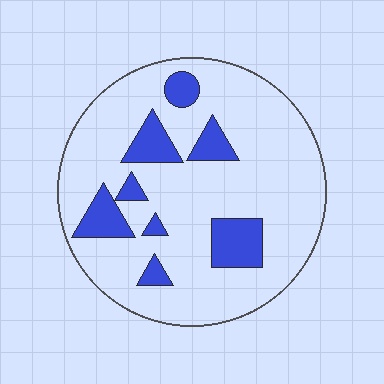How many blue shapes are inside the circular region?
8.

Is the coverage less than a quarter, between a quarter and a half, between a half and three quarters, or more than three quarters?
Less than a quarter.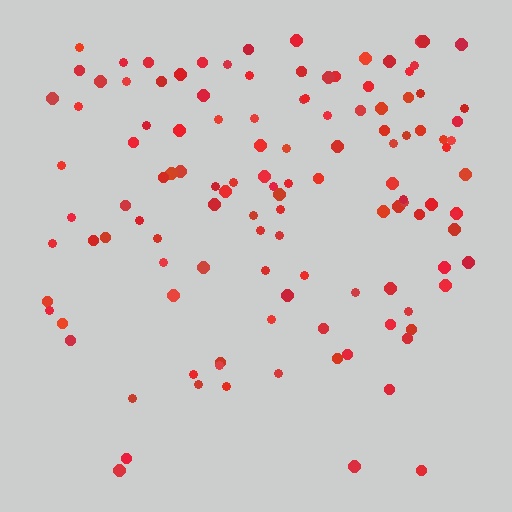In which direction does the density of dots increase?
From bottom to top, with the top side densest.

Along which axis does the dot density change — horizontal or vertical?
Vertical.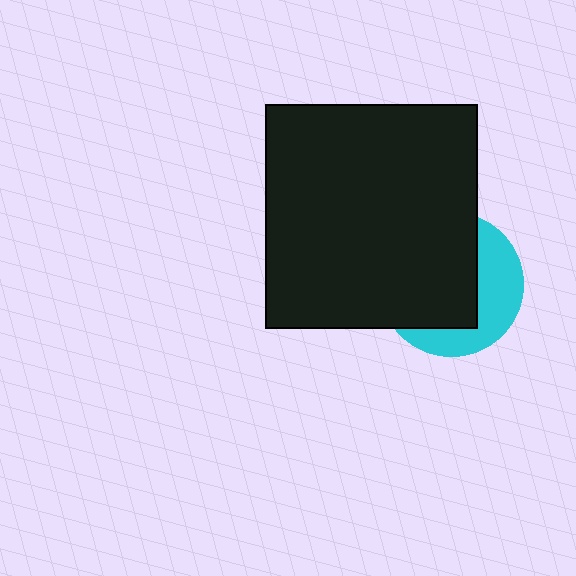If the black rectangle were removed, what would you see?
You would see the complete cyan circle.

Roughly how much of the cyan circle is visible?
A small part of it is visible (roughly 38%).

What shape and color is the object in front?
The object in front is a black rectangle.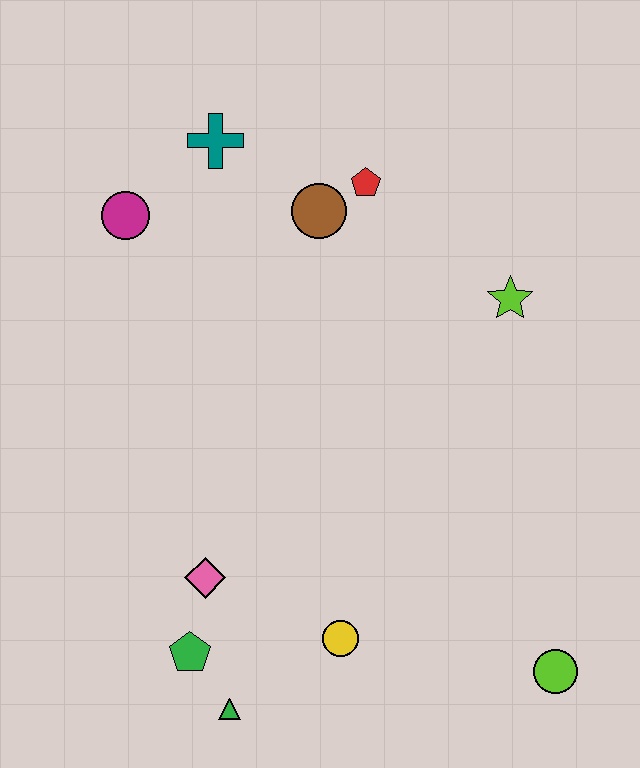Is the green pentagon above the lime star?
No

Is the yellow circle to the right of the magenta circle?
Yes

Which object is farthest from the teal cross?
The lime circle is farthest from the teal cross.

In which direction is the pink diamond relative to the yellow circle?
The pink diamond is to the left of the yellow circle.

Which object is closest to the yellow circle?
The green triangle is closest to the yellow circle.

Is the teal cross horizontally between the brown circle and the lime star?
No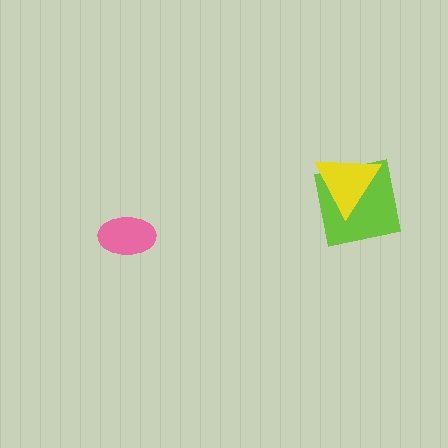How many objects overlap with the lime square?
1 object overlaps with the lime square.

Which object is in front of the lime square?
The yellow triangle is in front of the lime square.